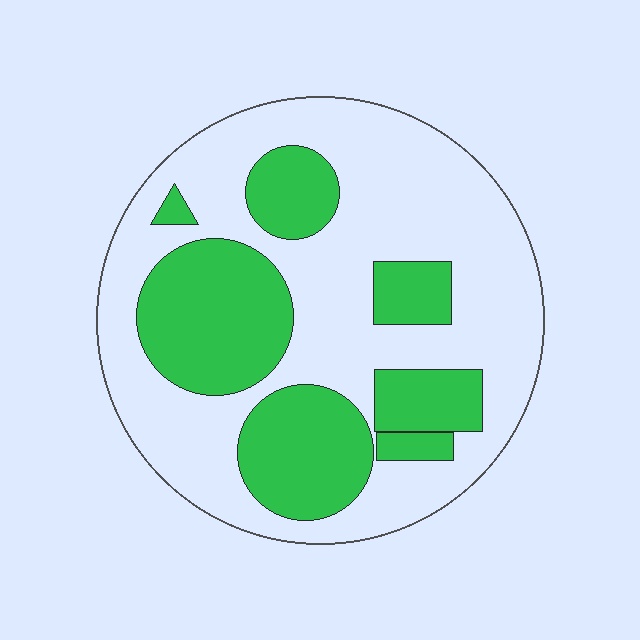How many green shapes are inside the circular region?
7.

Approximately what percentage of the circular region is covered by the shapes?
Approximately 35%.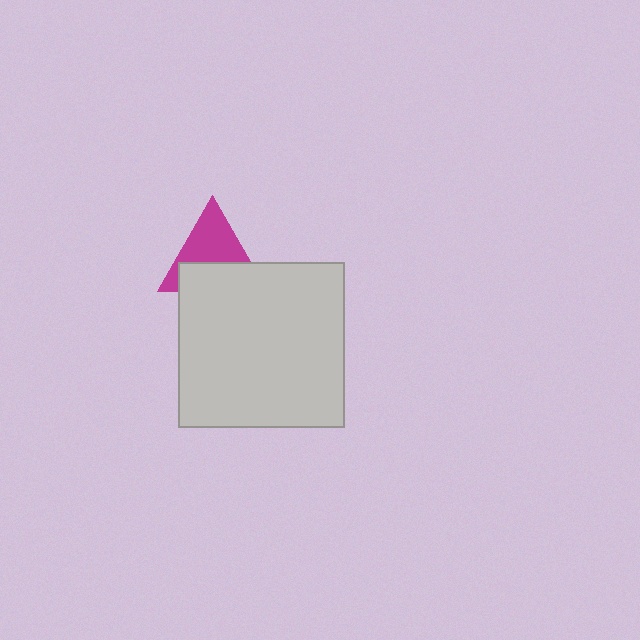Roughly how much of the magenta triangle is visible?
About half of it is visible (roughly 54%).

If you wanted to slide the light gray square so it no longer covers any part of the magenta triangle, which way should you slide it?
Slide it down — that is the most direct way to separate the two shapes.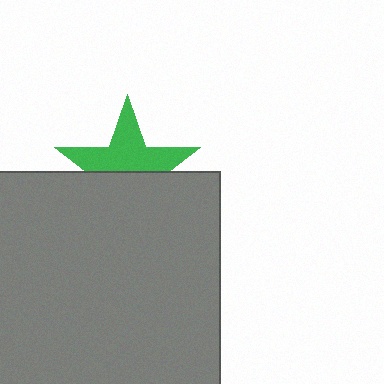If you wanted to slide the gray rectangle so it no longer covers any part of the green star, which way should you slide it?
Slide it down — that is the most direct way to separate the two shapes.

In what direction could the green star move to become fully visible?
The green star could move up. That would shift it out from behind the gray rectangle entirely.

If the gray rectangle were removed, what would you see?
You would see the complete green star.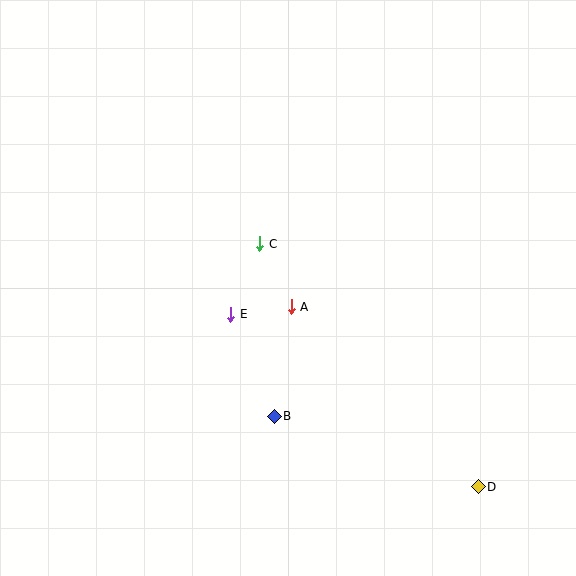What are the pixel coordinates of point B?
Point B is at (274, 416).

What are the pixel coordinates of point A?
Point A is at (291, 307).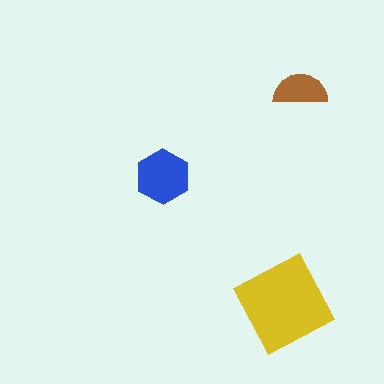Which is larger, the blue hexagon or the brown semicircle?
The blue hexagon.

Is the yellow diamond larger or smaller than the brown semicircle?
Larger.